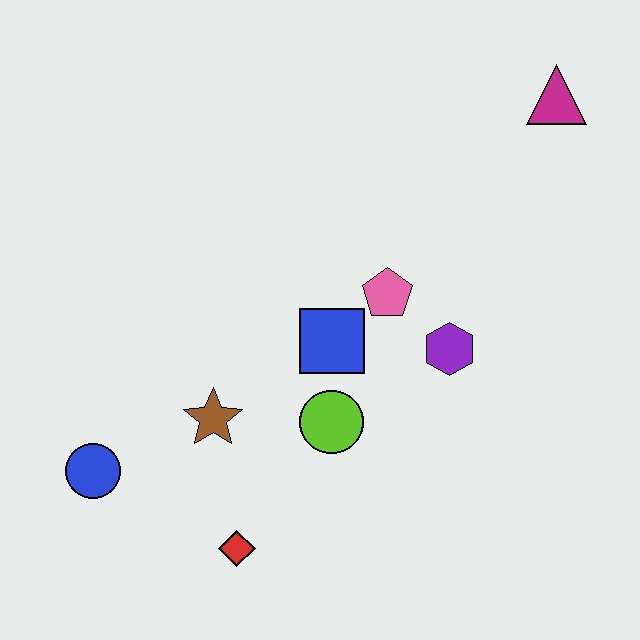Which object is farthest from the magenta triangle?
The blue circle is farthest from the magenta triangle.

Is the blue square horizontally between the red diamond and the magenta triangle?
Yes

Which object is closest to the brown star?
The lime circle is closest to the brown star.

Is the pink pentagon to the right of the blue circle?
Yes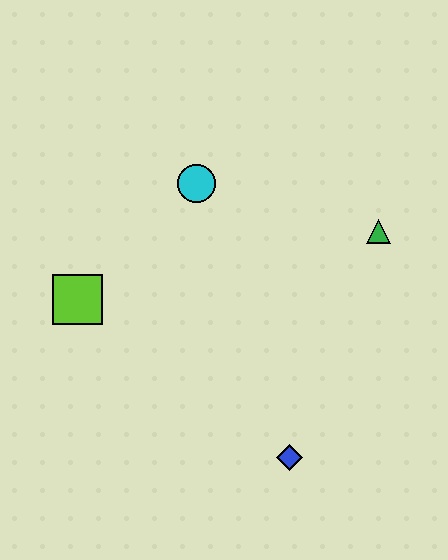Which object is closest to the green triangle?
The cyan circle is closest to the green triangle.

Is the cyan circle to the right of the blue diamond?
No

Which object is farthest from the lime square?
The green triangle is farthest from the lime square.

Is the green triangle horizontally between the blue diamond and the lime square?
No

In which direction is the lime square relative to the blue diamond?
The lime square is to the left of the blue diamond.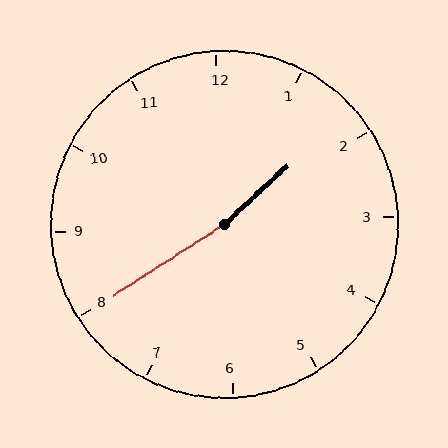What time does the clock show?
1:40.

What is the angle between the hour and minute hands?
Approximately 170 degrees.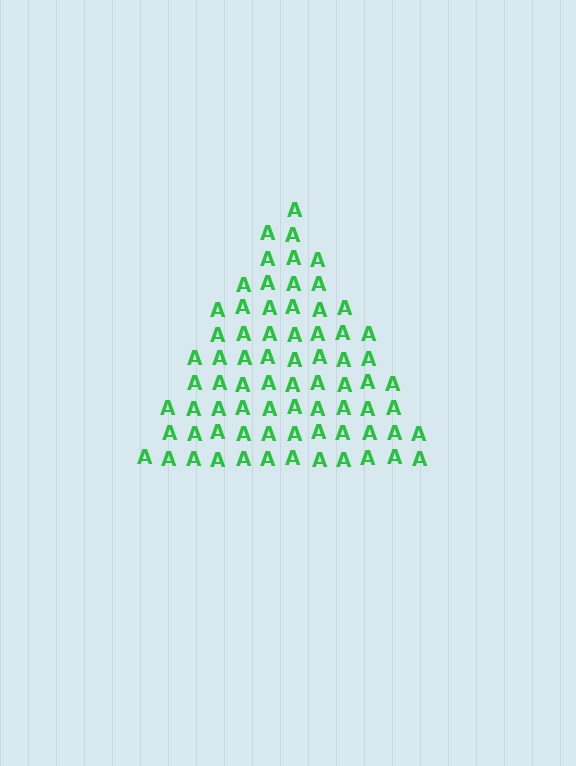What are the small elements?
The small elements are letter A's.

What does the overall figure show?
The overall figure shows a triangle.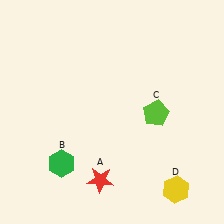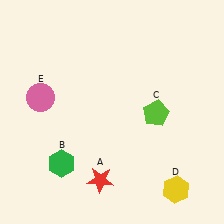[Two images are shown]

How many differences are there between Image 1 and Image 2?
There is 1 difference between the two images.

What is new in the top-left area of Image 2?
A pink circle (E) was added in the top-left area of Image 2.